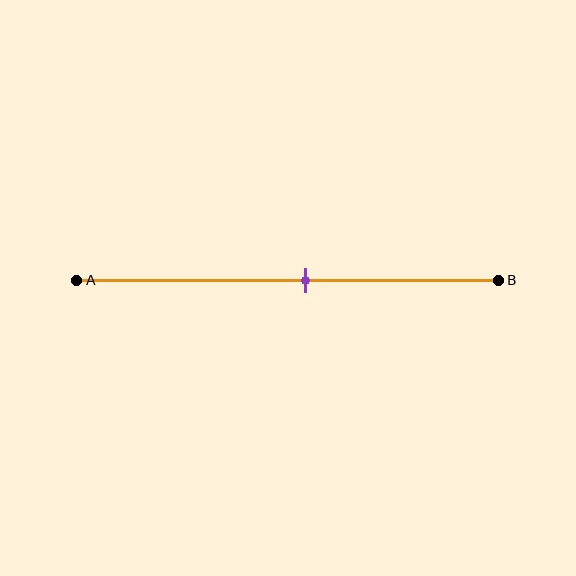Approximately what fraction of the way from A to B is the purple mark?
The purple mark is approximately 55% of the way from A to B.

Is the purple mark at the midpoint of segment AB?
No, the mark is at about 55% from A, not at the 50% midpoint.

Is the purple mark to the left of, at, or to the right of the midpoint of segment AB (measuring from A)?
The purple mark is to the right of the midpoint of segment AB.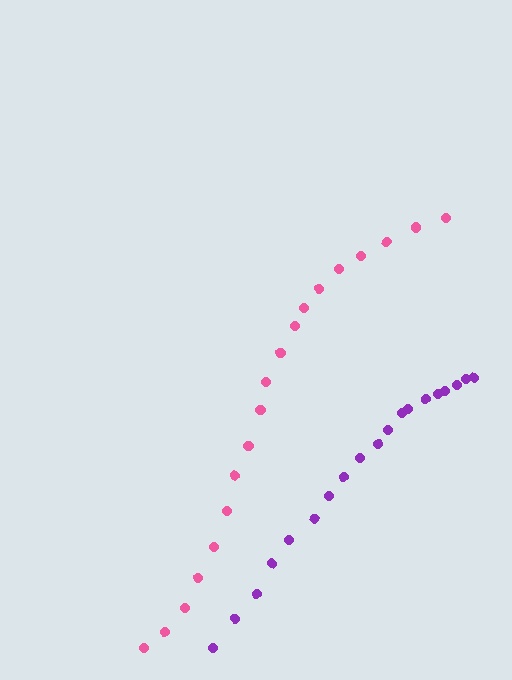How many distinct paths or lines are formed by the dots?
There are 2 distinct paths.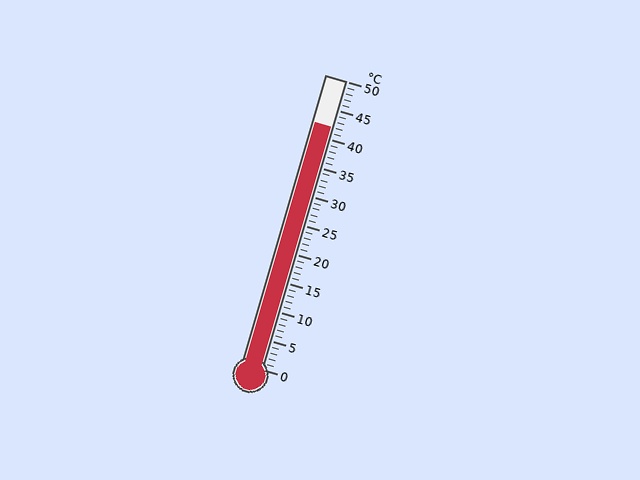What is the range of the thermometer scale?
The thermometer scale ranges from 0°C to 50°C.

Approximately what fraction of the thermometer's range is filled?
The thermometer is filled to approximately 85% of its range.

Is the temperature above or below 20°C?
The temperature is above 20°C.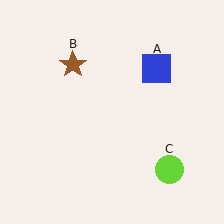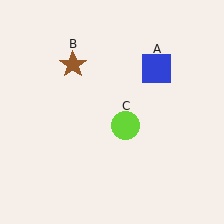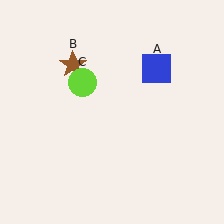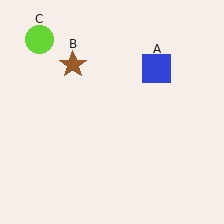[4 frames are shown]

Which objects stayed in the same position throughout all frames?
Blue square (object A) and brown star (object B) remained stationary.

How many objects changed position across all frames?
1 object changed position: lime circle (object C).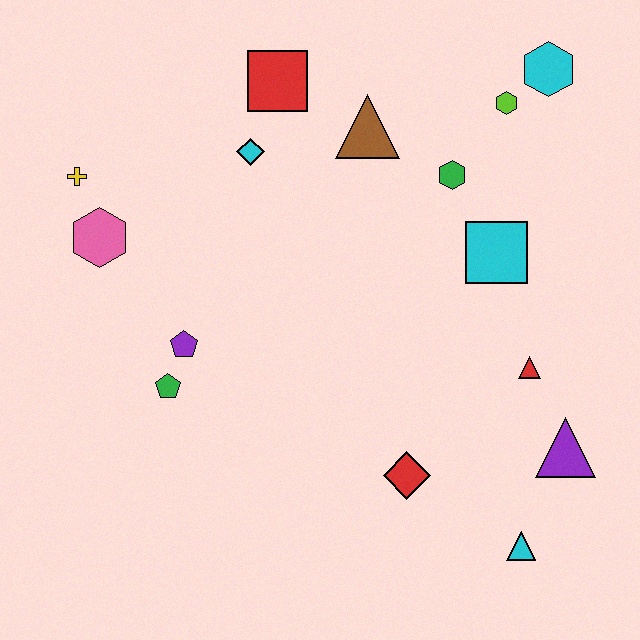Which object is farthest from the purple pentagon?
The cyan hexagon is farthest from the purple pentagon.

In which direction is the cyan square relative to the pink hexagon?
The cyan square is to the right of the pink hexagon.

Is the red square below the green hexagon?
No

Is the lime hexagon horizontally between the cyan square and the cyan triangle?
Yes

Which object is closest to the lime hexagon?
The cyan hexagon is closest to the lime hexagon.